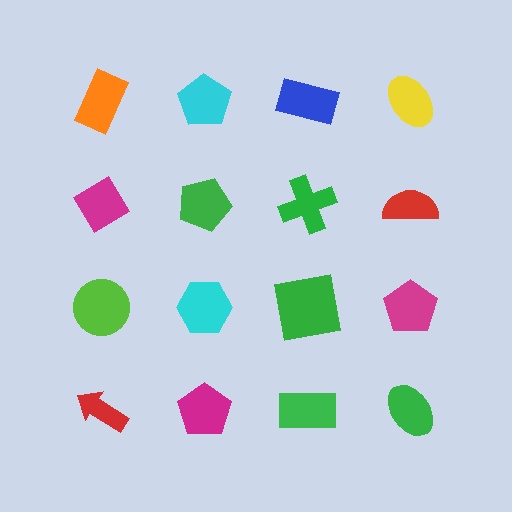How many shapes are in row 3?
4 shapes.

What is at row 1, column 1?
An orange rectangle.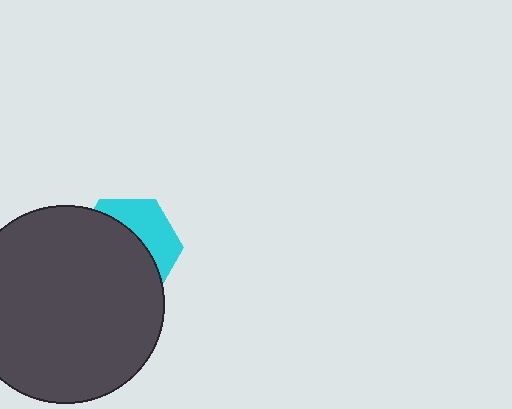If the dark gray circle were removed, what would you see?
You would see the complete cyan hexagon.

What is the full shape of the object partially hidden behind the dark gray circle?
The partially hidden object is a cyan hexagon.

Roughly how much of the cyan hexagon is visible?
A small part of it is visible (roughly 36%).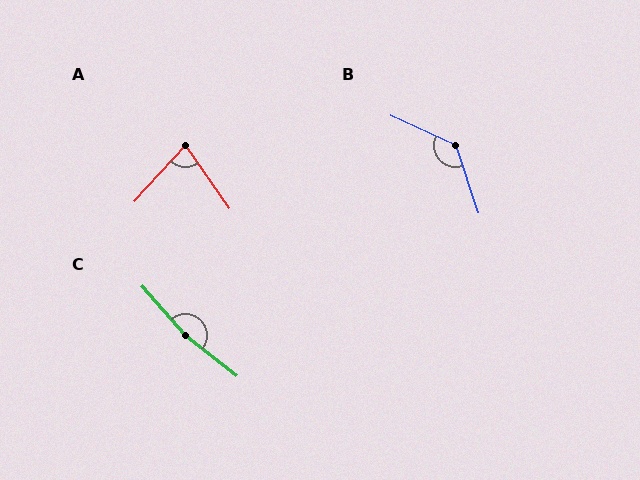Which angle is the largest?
C, at approximately 170 degrees.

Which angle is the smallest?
A, at approximately 77 degrees.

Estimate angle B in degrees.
Approximately 133 degrees.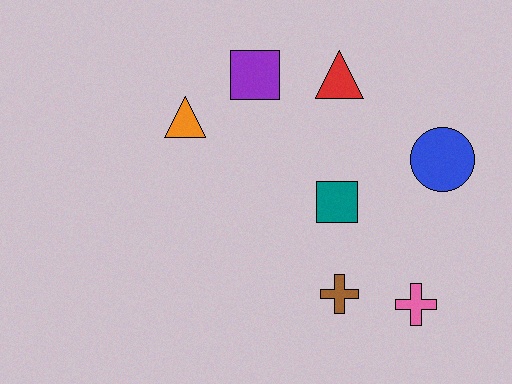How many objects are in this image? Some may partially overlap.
There are 7 objects.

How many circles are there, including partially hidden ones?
There is 1 circle.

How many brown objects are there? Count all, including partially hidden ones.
There is 1 brown object.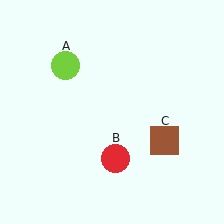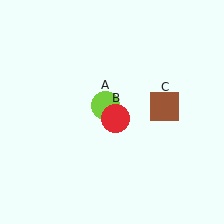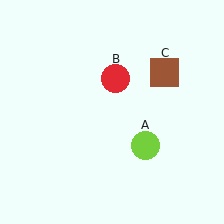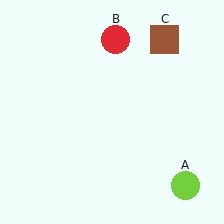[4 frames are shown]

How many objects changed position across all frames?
3 objects changed position: lime circle (object A), red circle (object B), brown square (object C).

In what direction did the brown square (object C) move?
The brown square (object C) moved up.